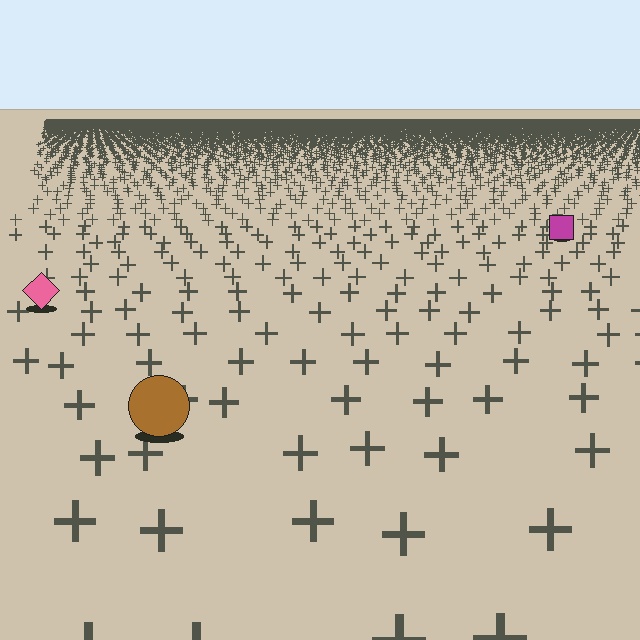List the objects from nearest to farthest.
From nearest to farthest: the brown circle, the pink diamond, the magenta square.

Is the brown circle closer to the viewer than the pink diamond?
Yes. The brown circle is closer — you can tell from the texture gradient: the ground texture is coarser near it.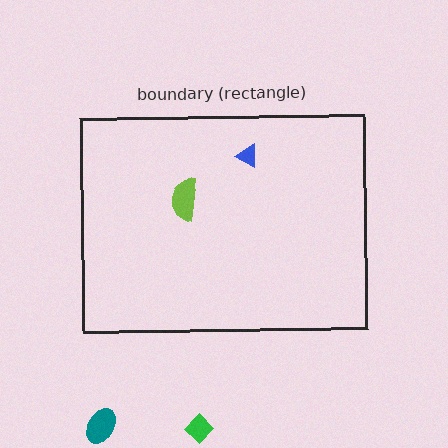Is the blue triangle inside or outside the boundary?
Inside.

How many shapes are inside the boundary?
2 inside, 2 outside.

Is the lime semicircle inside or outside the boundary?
Inside.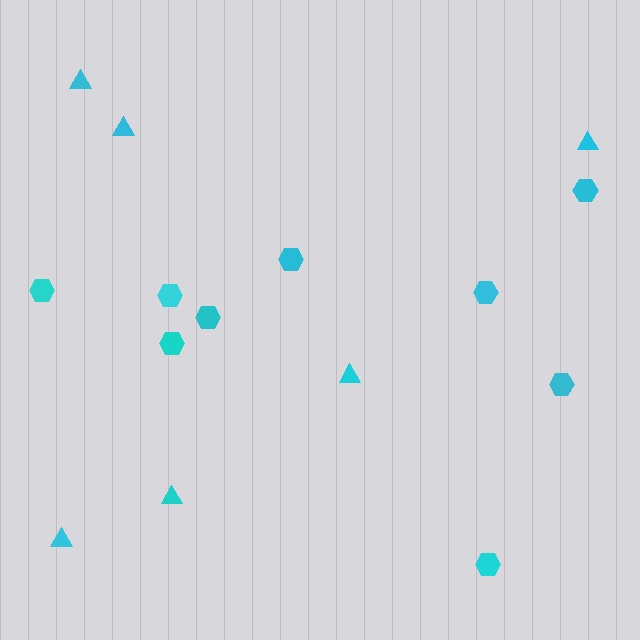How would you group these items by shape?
There are 2 groups: one group of triangles (6) and one group of hexagons (9).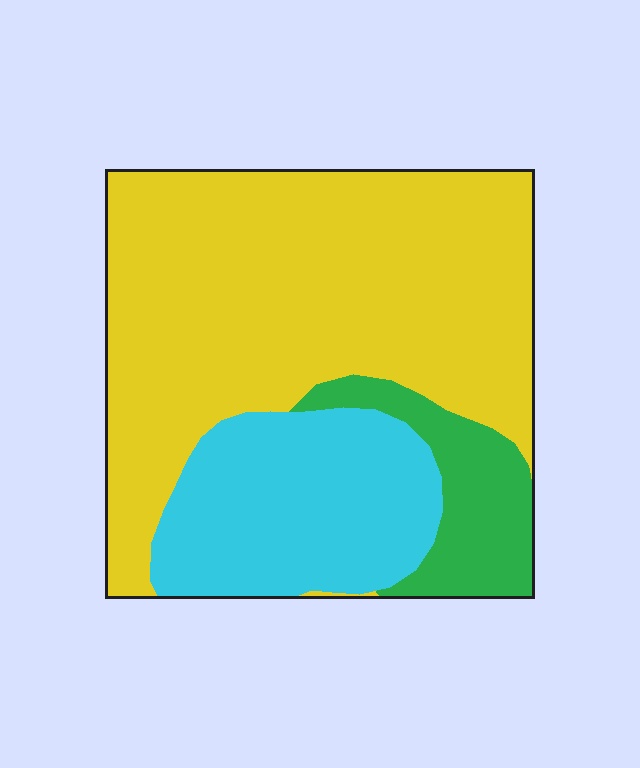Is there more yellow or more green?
Yellow.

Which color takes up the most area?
Yellow, at roughly 65%.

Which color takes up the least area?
Green, at roughly 10%.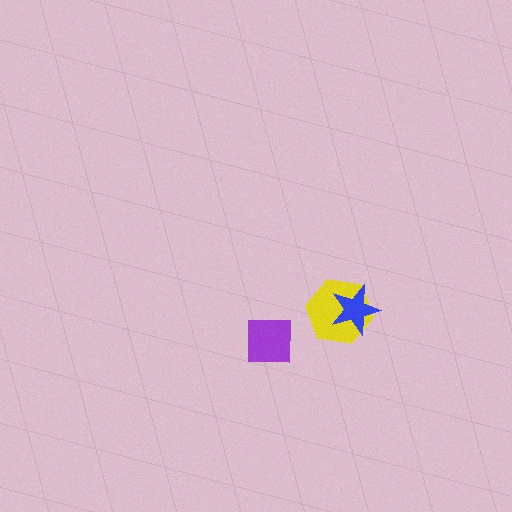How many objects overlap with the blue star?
1 object overlaps with the blue star.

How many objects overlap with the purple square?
0 objects overlap with the purple square.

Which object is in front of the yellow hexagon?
The blue star is in front of the yellow hexagon.